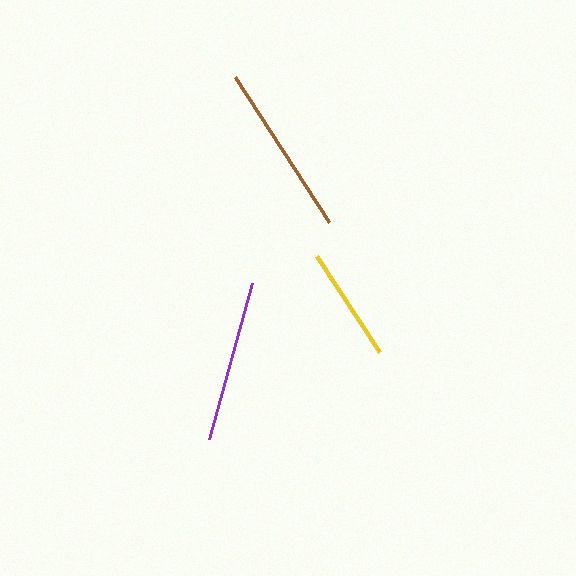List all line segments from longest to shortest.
From longest to shortest: brown, purple, yellow.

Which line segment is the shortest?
The yellow line is the shortest at approximately 114 pixels.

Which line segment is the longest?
The brown line is the longest at approximately 172 pixels.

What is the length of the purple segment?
The purple segment is approximately 162 pixels long.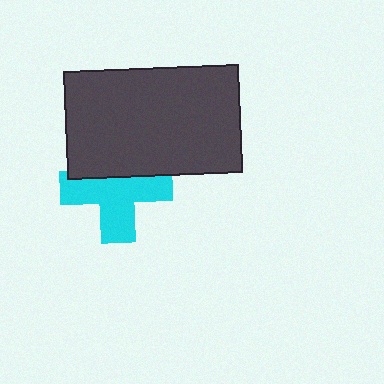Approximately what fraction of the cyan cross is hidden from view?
Roughly 36% of the cyan cross is hidden behind the dark gray rectangle.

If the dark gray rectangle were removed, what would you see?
You would see the complete cyan cross.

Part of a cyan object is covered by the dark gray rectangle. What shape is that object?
It is a cross.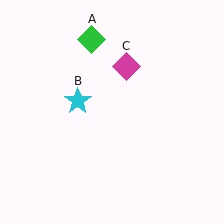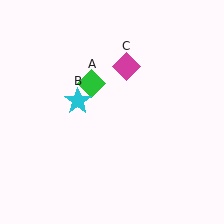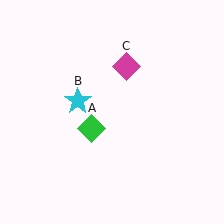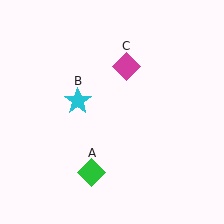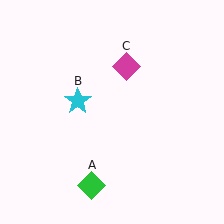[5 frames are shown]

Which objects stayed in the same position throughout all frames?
Cyan star (object B) and magenta diamond (object C) remained stationary.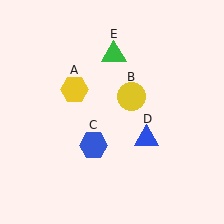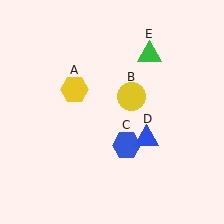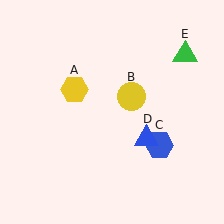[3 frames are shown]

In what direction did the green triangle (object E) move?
The green triangle (object E) moved right.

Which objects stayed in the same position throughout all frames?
Yellow hexagon (object A) and yellow circle (object B) and blue triangle (object D) remained stationary.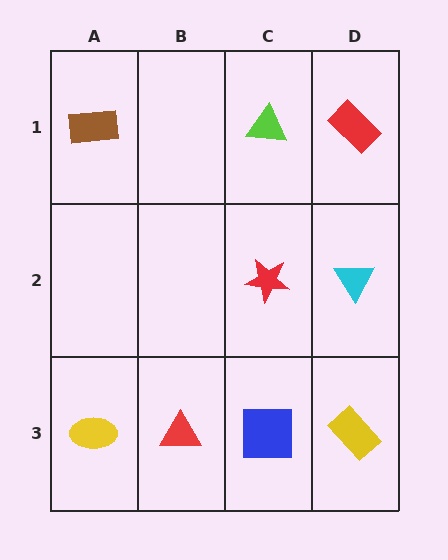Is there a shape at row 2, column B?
No, that cell is empty.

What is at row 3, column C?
A blue square.